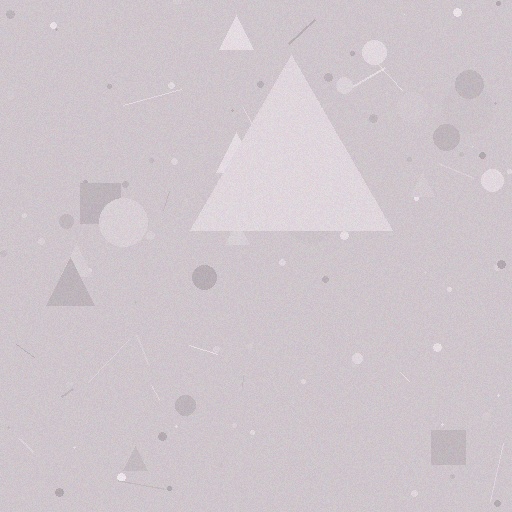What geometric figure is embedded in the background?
A triangle is embedded in the background.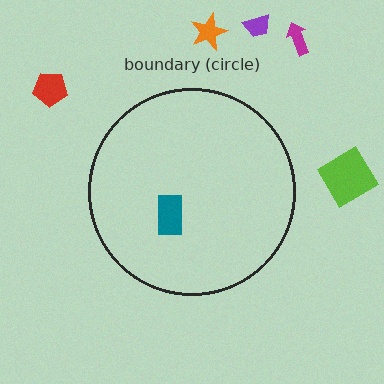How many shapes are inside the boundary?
1 inside, 5 outside.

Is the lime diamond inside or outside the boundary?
Outside.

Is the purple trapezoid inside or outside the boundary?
Outside.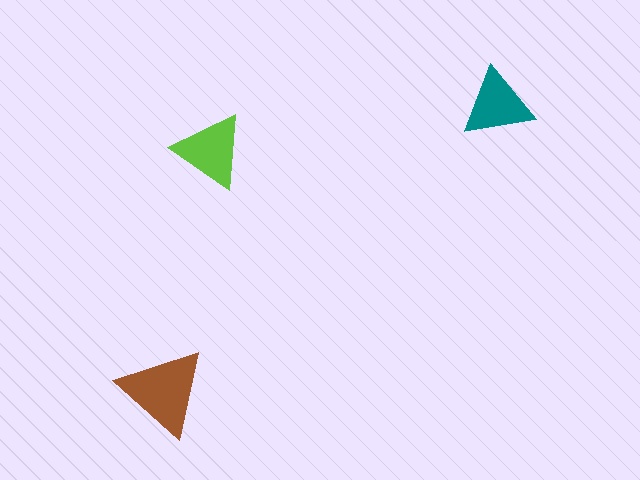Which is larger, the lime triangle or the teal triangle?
The lime one.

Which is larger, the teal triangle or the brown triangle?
The brown one.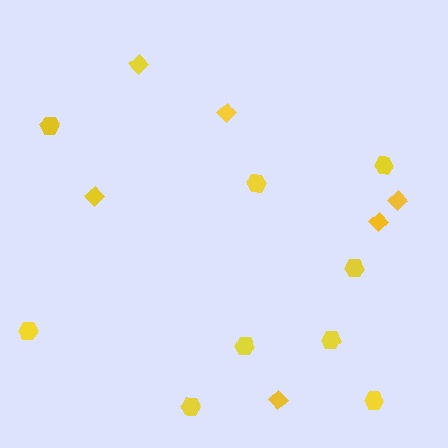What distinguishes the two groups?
There are 2 groups: one group of hexagons (9) and one group of diamonds (6).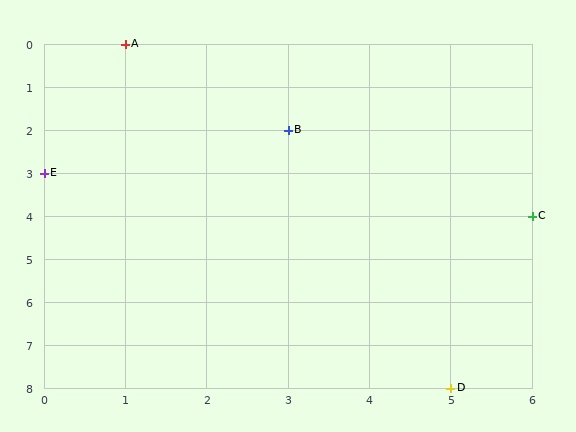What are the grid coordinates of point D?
Point D is at grid coordinates (5, 8).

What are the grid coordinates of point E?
Point E is at grid coordinates (0, 3).